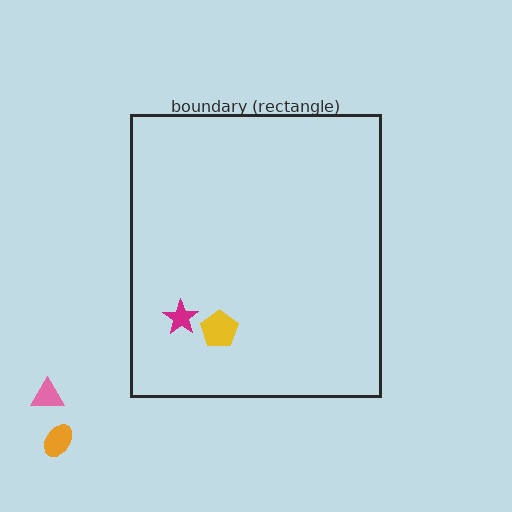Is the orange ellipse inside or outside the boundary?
Outside.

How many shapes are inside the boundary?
2 inside, 2 outside.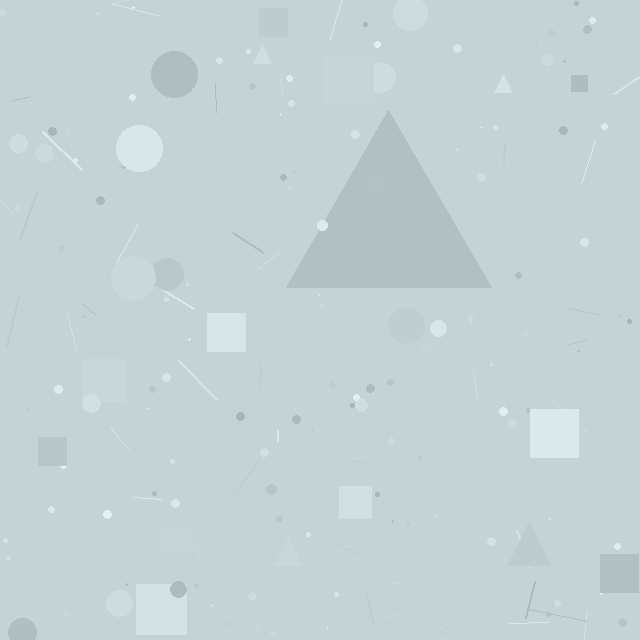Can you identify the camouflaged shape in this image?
The camouflaged shape is a triangle.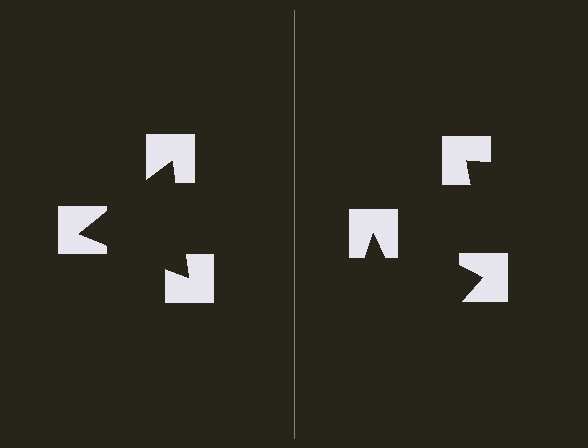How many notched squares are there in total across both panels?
6 — 3 on each side.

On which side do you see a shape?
An illusory triangle appears on the left side. On the right side the wedge cuts are rotated, so no coherent shape forms.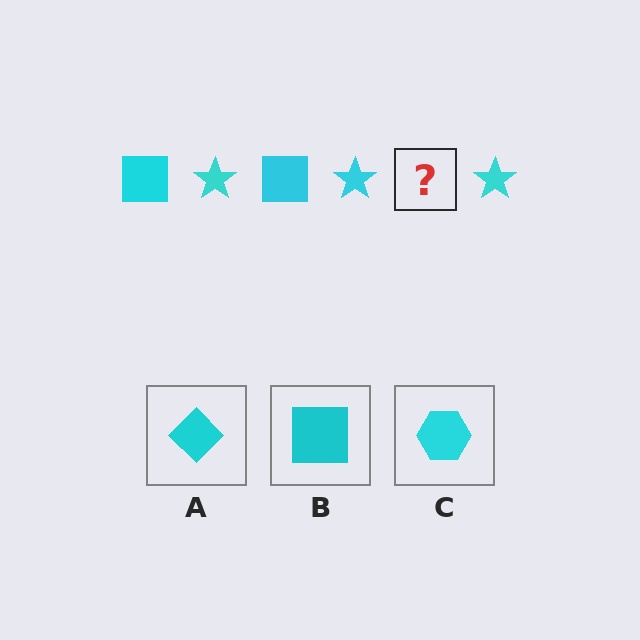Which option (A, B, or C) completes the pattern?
B.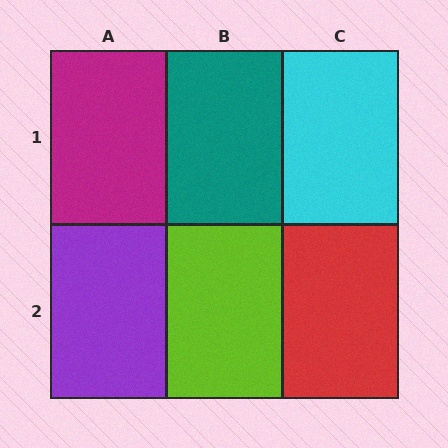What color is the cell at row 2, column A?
Purple.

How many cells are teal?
1 cell is teal.